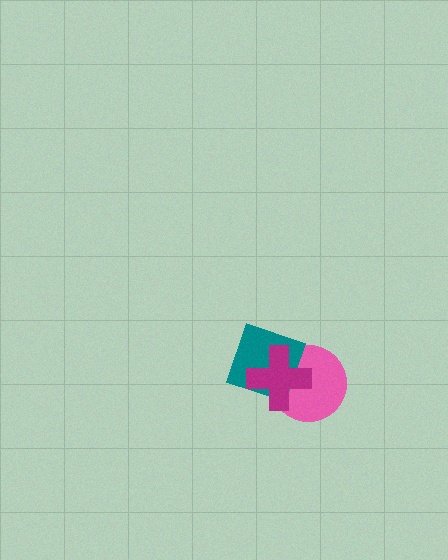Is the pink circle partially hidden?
Yes, it is partially covered by another shape.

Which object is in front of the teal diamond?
The magenta cross is in front of the teal diamond.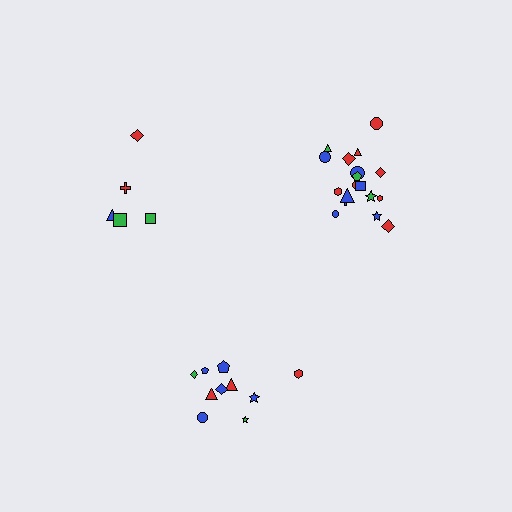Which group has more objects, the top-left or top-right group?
The top-right group.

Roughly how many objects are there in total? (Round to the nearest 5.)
Roughly 35 objects in total.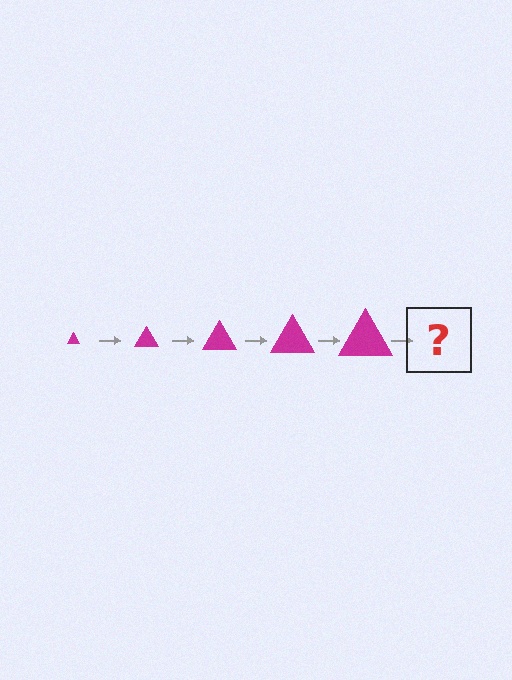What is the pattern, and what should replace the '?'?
The pattern is that the triangle gets progressively larger each step. The '?' should be a magenta triangle, larger than the previous one.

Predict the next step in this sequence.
The next step is a magenta triangle, larger than the previous one.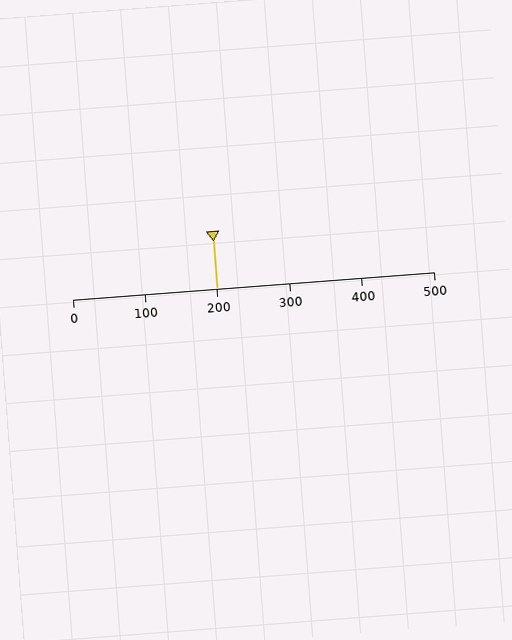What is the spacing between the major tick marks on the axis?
The major ticks are spaced 100 apart.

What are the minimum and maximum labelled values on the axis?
The axis runs from 0 to 500.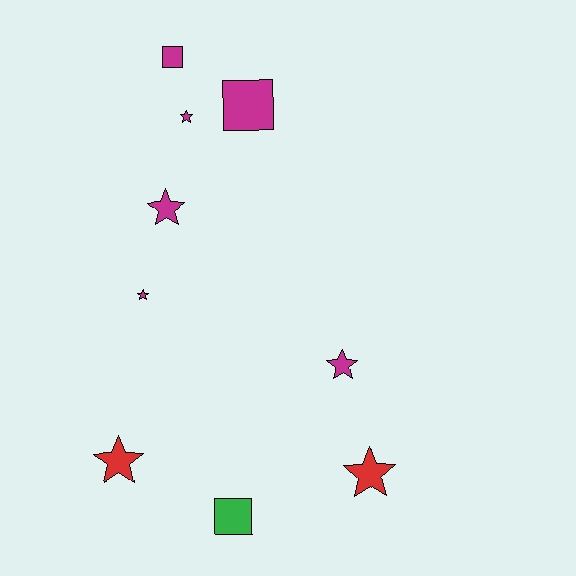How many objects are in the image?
There are 9 objects.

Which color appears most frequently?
Magenta, with 6 objects.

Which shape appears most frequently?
Star, with 6 objects.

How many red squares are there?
There are no red squares.